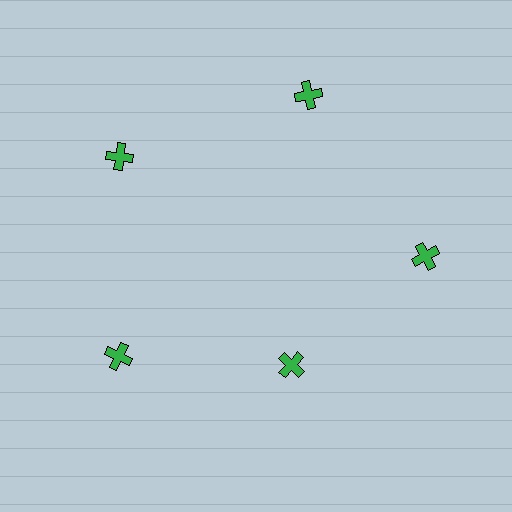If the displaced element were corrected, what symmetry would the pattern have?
It would have 5-fold rotational symmetry — the pattern would map onto itself every 72 degrees.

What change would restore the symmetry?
The symmetry would be restored by moving it outward, back onto the ring so that all 5 crosses sit at equal angles and equal distance from the center.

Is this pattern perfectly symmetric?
No. The 5 green crosses are arranged in a ring, but one element near the 5 o'clock position is pulled inward toward the center, breaking the 5-fold rotational symmetry.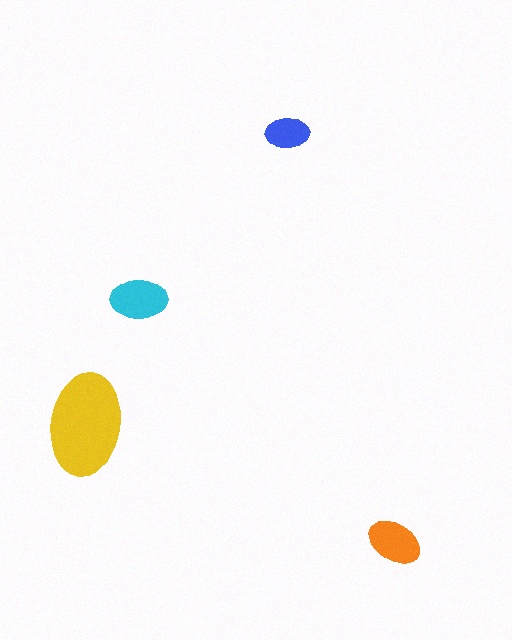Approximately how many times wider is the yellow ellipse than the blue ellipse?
About 2.5 times wider.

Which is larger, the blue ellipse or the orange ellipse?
The orange one.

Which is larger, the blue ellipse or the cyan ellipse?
The cyan one.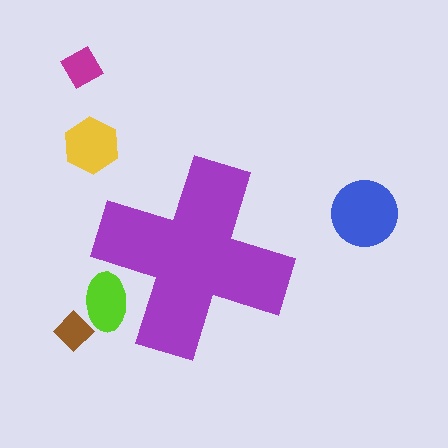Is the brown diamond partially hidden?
No, the brown diamond is fully visible.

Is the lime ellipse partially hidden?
Yes, the lime ellipse is partially hidden behind the purple cross.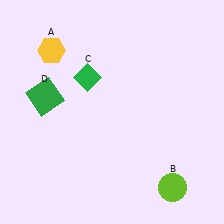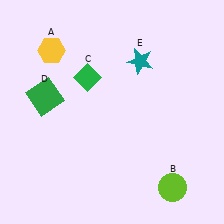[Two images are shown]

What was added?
A teal star (E) was added in Image 2.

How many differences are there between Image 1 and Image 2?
There is 1 difference between the two images.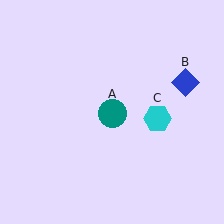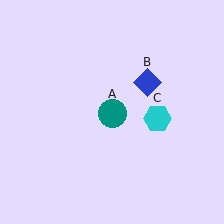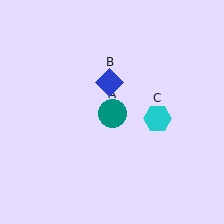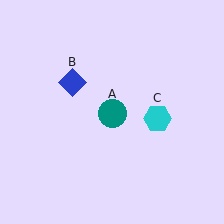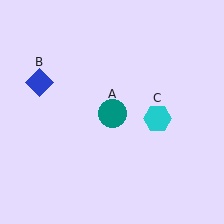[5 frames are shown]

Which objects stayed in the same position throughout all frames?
Teal circle (object A) and cyan hexagon (object C) remained stationary.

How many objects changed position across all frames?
1 object changed position: blue diamond (object B).